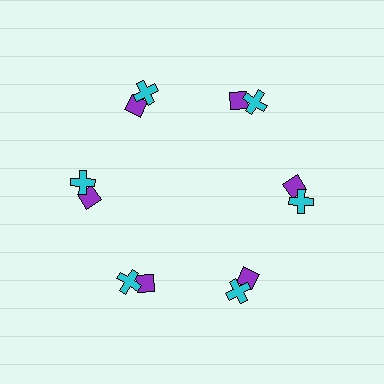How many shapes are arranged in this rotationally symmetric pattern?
There are 12 shapes, arranged in 6 groups of 2.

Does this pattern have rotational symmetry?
Yes, this pattern has 6-fold rotational symmetry. It looks the same after rotating 60 degrees around the center.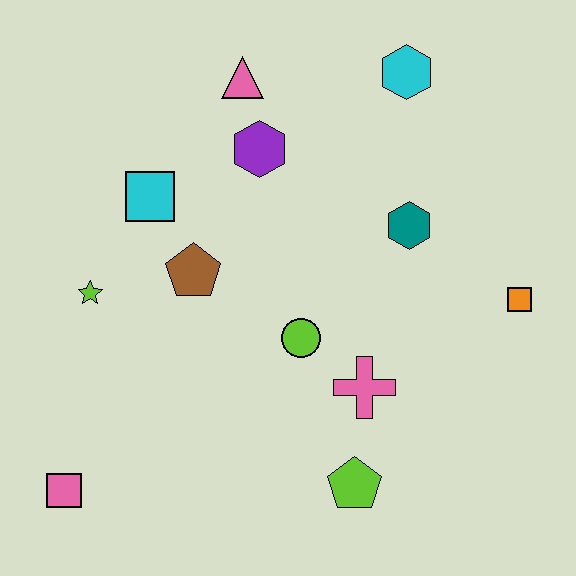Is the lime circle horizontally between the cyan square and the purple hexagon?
No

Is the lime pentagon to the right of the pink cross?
No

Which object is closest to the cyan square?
The brown pentagon is closest to the cyan square.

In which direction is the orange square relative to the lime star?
The orange square is to the right of the lime star.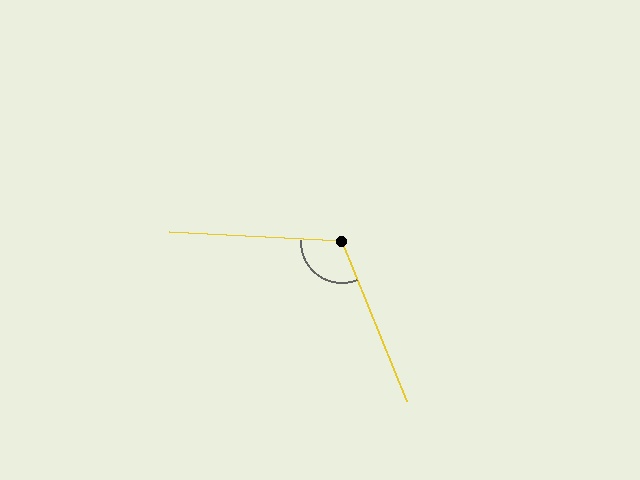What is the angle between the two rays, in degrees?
Approximately 115 degrees.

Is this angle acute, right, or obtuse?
It is obtuse.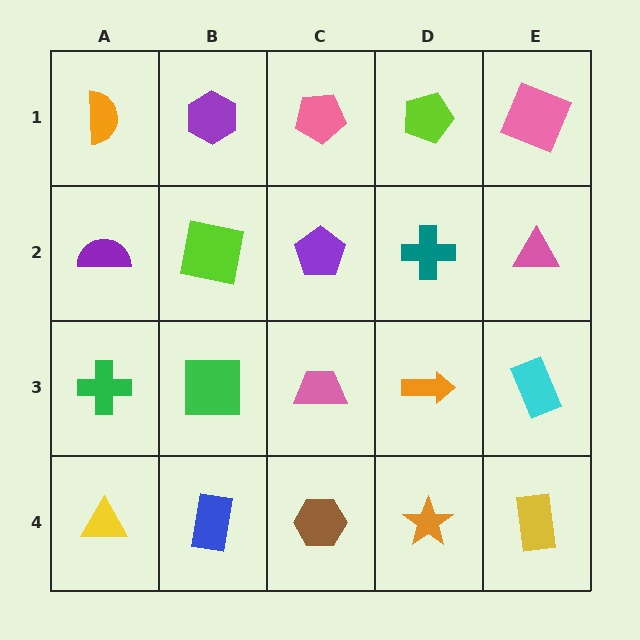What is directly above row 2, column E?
A pink square.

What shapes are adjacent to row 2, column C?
A pink pentagon (row 1, column C), a pink trapezoid (row 3, column C), a lime square (row 2, column B), a teal cross (row 2, column D).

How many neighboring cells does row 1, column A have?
2.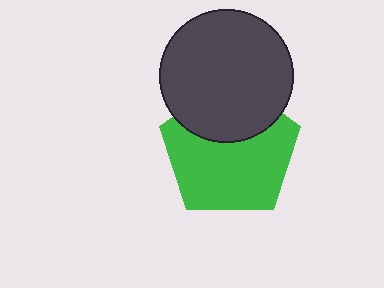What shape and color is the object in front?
The object in front is a dark gray circle.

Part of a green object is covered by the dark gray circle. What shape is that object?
It is a pentagon.